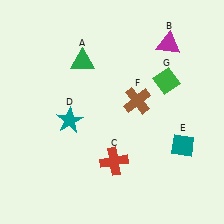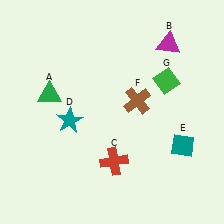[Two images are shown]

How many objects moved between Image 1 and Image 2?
1 object moved between the two images.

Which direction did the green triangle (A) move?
The green triangle (A) moved down.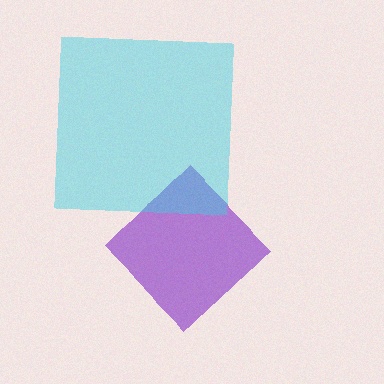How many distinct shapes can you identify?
There are 2 distinct shapes: a purple diamond, a cyan square.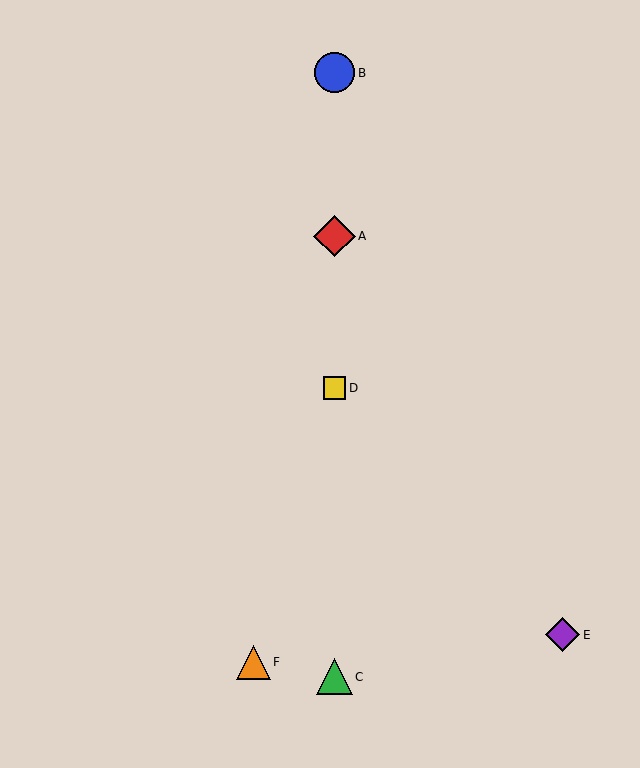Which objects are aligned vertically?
Objects A, B, C, D are aligned vertically.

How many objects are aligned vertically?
4 objects (A, B, C, D) are aligned vertically.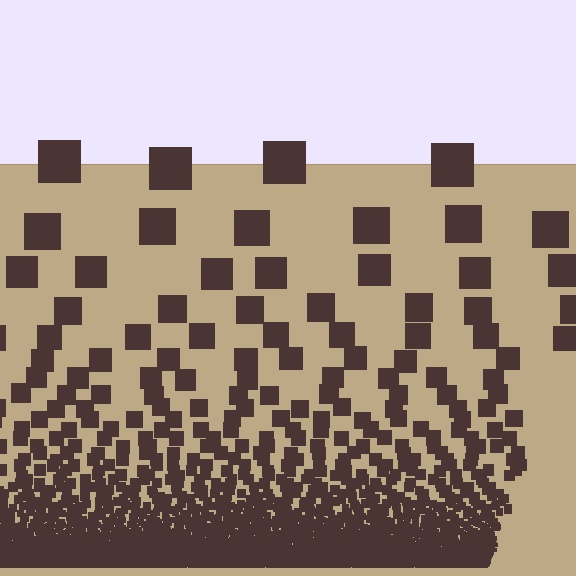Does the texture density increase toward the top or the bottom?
Density increases toward the bottom.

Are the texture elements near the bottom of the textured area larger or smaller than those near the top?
Smaller. The gradient is inverted — elements near the bottom are smaller and denser.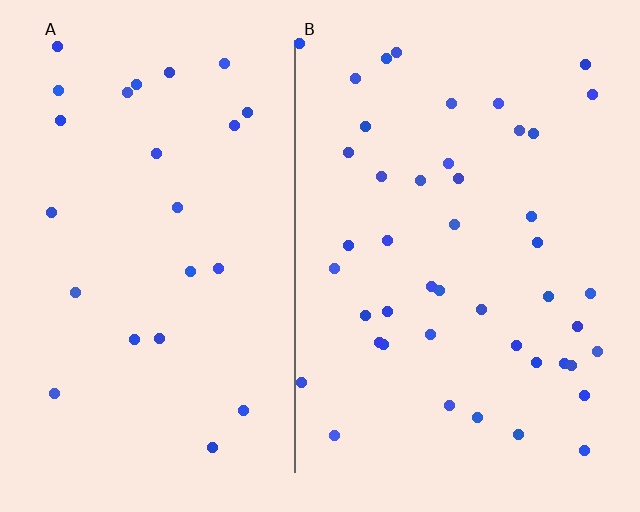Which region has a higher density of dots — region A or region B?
B (the right).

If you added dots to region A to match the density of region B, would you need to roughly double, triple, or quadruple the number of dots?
Approximately double.